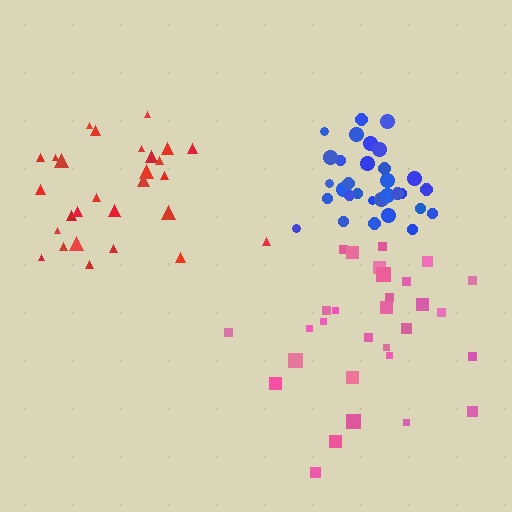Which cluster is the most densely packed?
Blue.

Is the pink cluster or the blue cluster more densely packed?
Blue.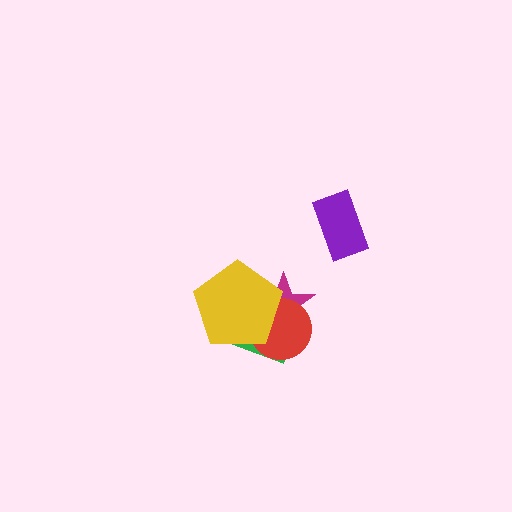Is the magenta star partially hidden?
Yes, it is partially covered by another shape.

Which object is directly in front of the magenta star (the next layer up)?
The green square is directly in front of the magenta star.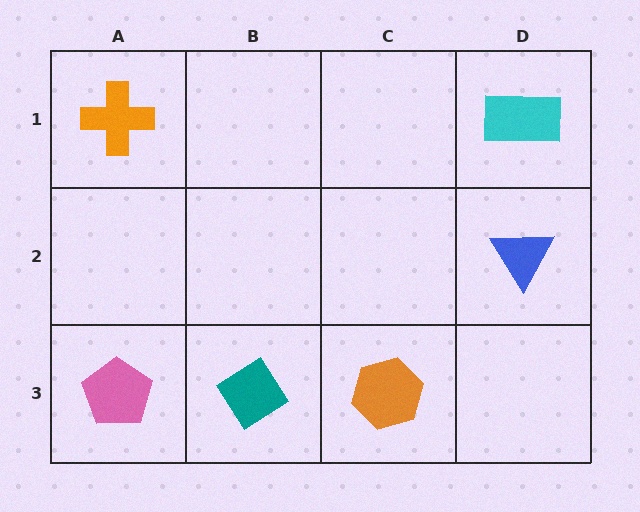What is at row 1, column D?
A cyan rectangle.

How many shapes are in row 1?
2 shapes.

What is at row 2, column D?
A blue triangle.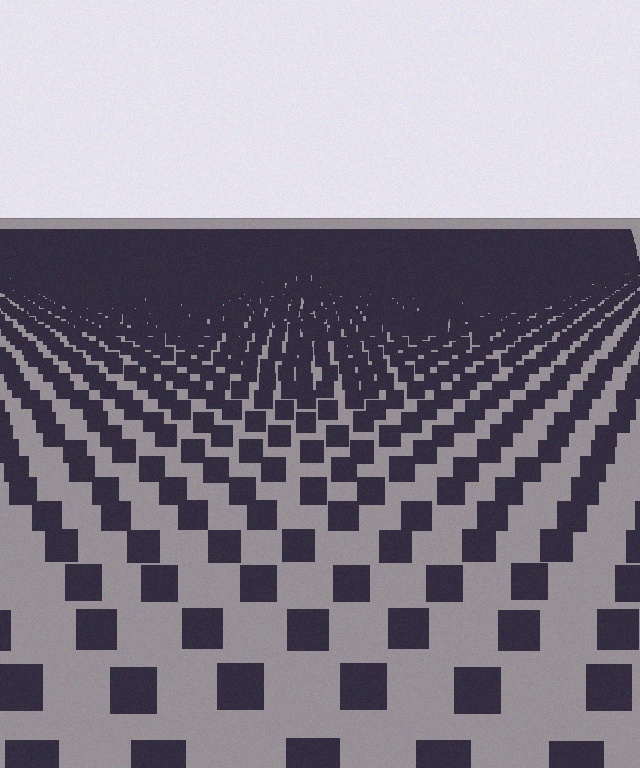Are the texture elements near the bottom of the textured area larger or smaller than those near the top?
Larger. Near the bottom, elements are closer to the viewer and appear at a bigger on-screen size.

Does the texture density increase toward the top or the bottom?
Density increases toward the top.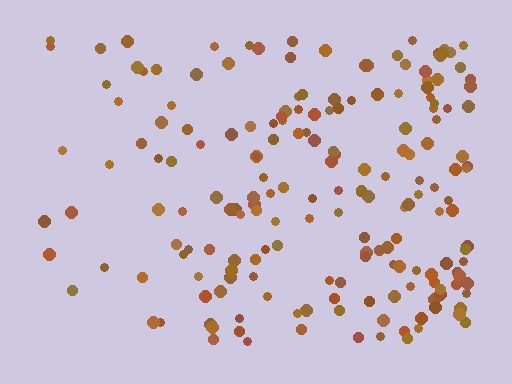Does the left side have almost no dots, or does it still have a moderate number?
Still a moderate number, just noticeably fewer than the right.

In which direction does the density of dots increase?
From left to right, with the right side densest.